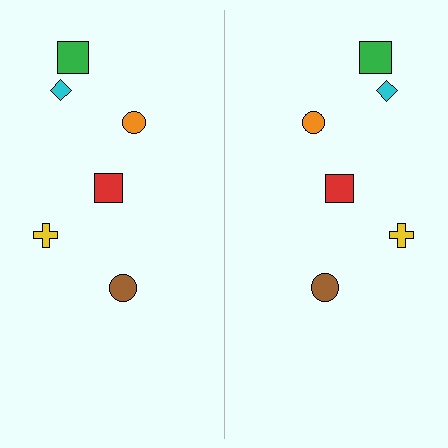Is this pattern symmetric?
Yes, this pattern has bilateral (reflection) symmetry.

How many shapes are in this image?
There are 12 shapes in this image.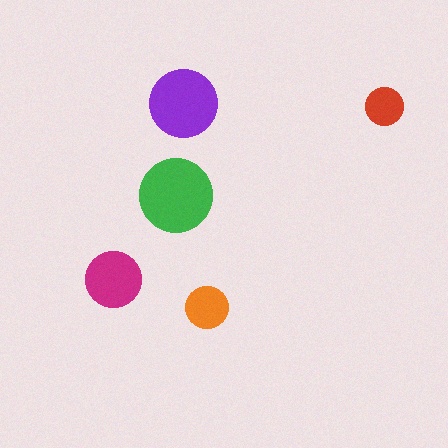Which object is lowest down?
The orange circle is bottommost.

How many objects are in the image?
There are 5 objects in the image.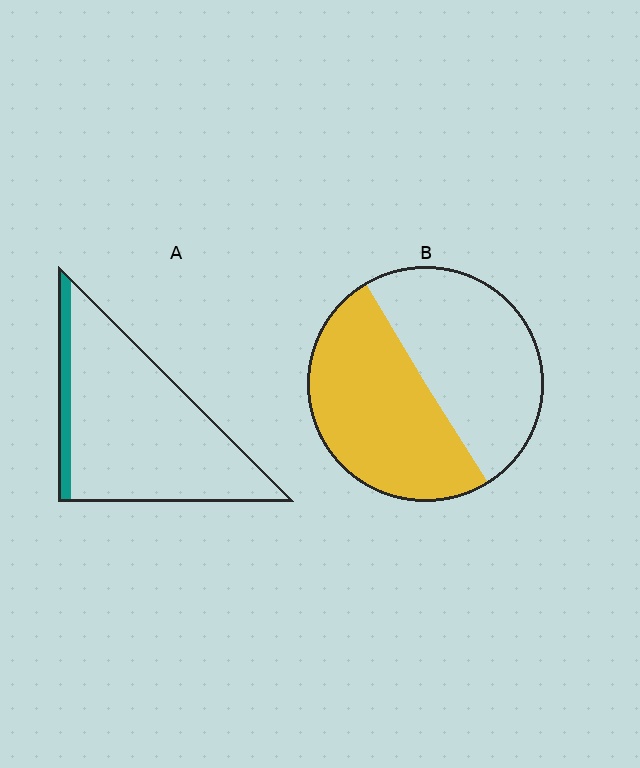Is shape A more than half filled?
No.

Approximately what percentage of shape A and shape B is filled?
A is approximately 10% and B is approximately 50%.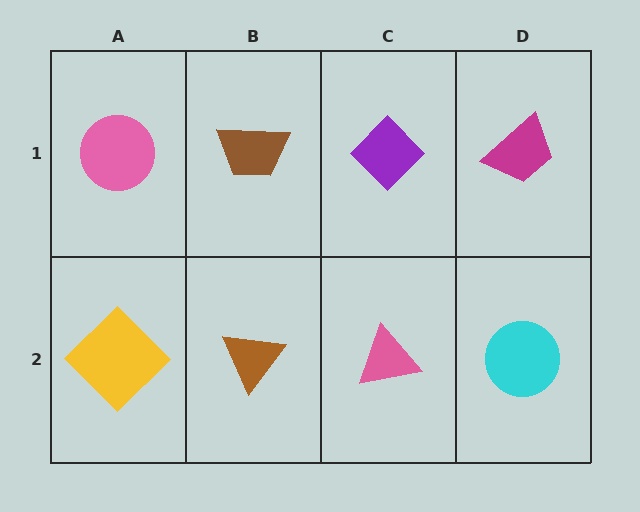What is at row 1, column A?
A pink circle.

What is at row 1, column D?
A magenta trapezoid.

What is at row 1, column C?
A purple diamond.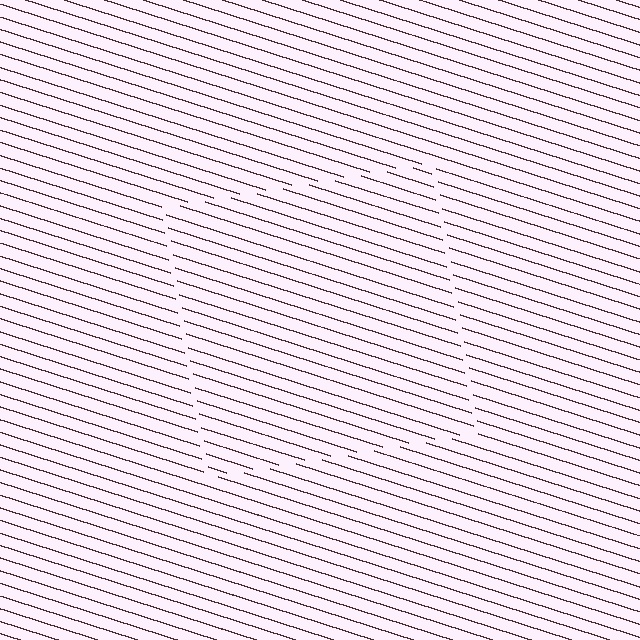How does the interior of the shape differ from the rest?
The interior of the shape contains the same grating, shifted by half a period — the contour is defined by the phase discontinuity where line-ends from the inner and outer gratings abut.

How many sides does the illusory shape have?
4 sides — the line-ends trace a square.